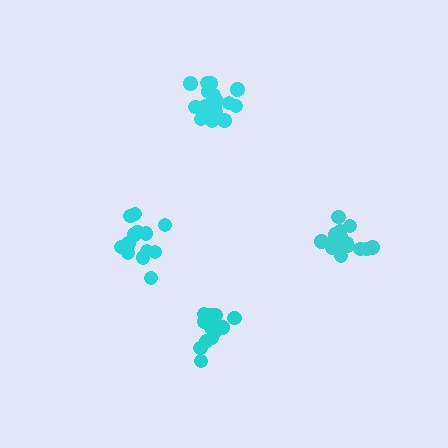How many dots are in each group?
Group 1: 13 dots, Group 2: 18 dots, Group 3: 17 dots, Group 4: 13 dots (61 total).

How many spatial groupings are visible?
There are 4 spatial groupings.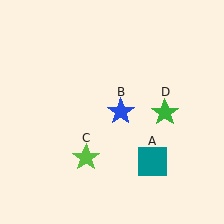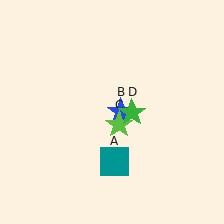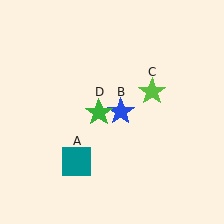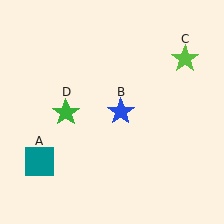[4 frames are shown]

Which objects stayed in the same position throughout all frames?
Blue star (object B) remained stationary.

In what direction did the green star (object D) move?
The green star (object D) moved left.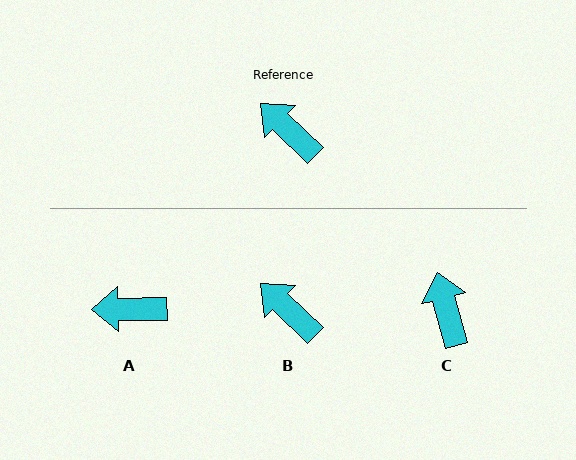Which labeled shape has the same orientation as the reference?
B.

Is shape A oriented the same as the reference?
No, it is off by about 44 degrees.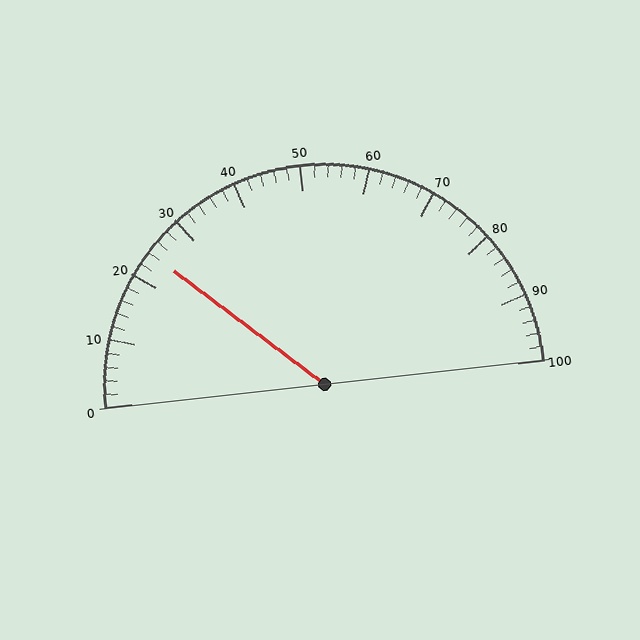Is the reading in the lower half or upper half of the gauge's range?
The reading is in the lower half of the range (0 to 100).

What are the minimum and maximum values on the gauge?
The gauge ranges from 0 to 100.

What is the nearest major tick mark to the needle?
The nearest major tick mark is 20.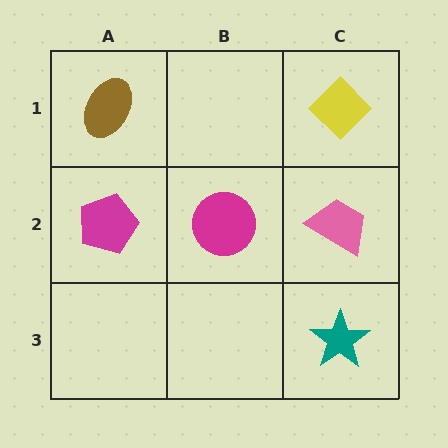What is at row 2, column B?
A magenta circle.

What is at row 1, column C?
A yellow diamond.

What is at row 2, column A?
A magenta pentagon.